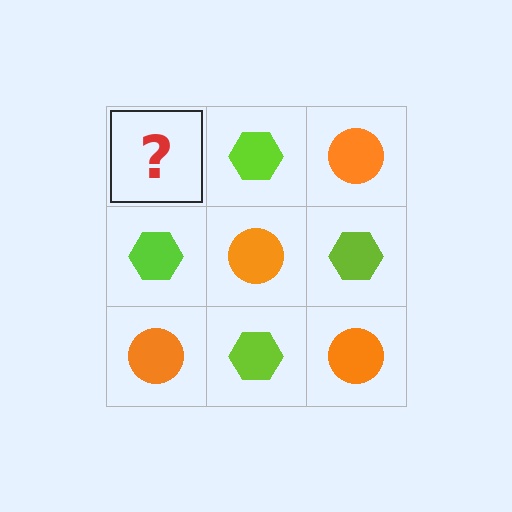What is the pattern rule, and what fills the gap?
The rule is that it alternates orange circle and lime hexagon in a checkerboard pattern. The gap should be filled with an orange circle.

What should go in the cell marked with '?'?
The missing cell should contain an orange circle.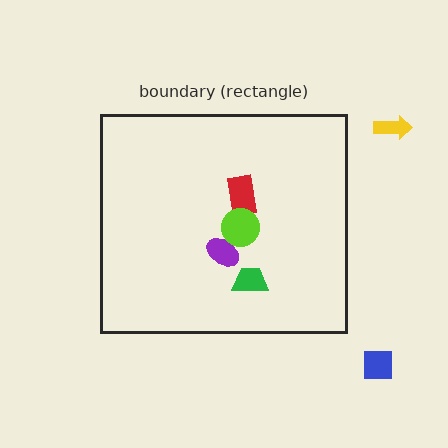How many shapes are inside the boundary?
4 inside, 2 outside.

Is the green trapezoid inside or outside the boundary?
Inside.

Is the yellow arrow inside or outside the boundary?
Outside.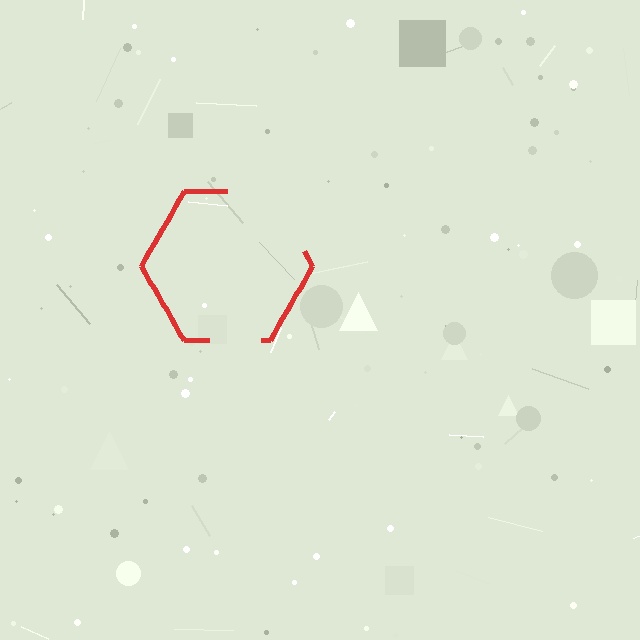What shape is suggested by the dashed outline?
The dashed outline suggests a hexagon.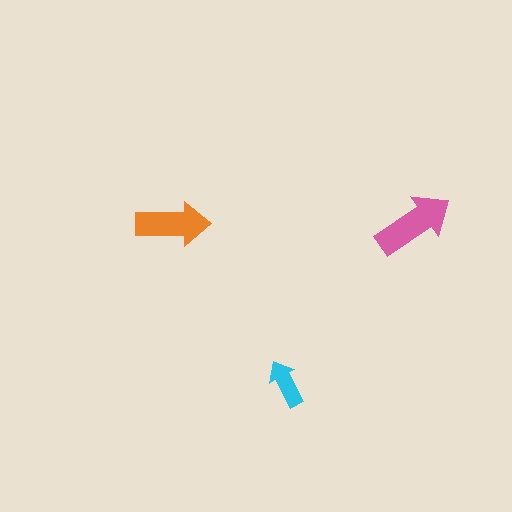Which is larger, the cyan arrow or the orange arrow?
The orange one.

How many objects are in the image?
There are 3 objects in the image.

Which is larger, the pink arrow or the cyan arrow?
The pink one.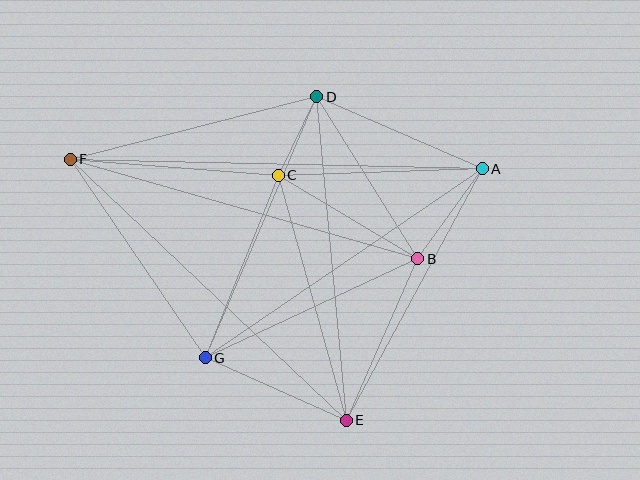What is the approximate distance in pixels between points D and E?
The distance between D and E is approximately 325 pixels.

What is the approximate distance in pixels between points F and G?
The distance between F and G is approximately 241 pixels.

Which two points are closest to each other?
Points C and D are closest to each other.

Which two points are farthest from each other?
Points A and F are farthest from each other.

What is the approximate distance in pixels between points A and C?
The distance between A and C is approximately 204 pixels.